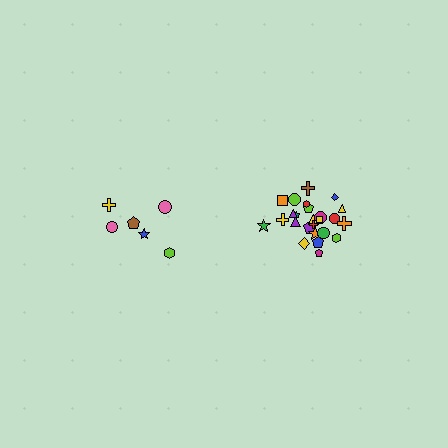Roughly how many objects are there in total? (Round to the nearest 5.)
Roughly 30 objects in total.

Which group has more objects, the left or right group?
The right group.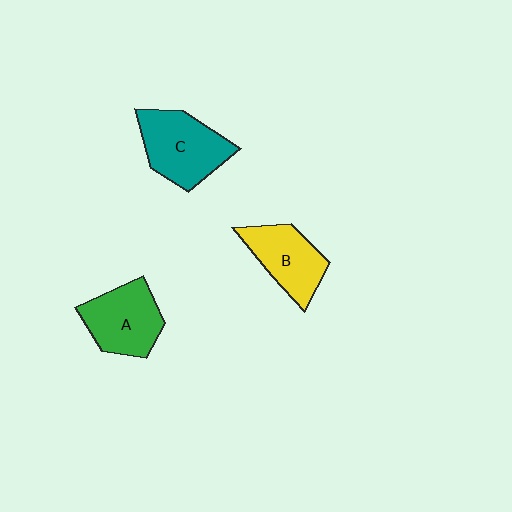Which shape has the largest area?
Shape C (teal).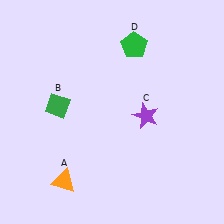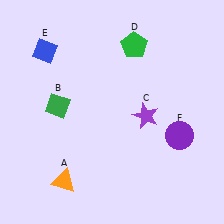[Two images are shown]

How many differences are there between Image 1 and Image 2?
There are 2 differences between the two images.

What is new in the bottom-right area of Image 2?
A purple circle (F) was added in the bottom-right area of Image 2.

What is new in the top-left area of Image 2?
A blue diamond (E) was added in the top-left area of Image 2.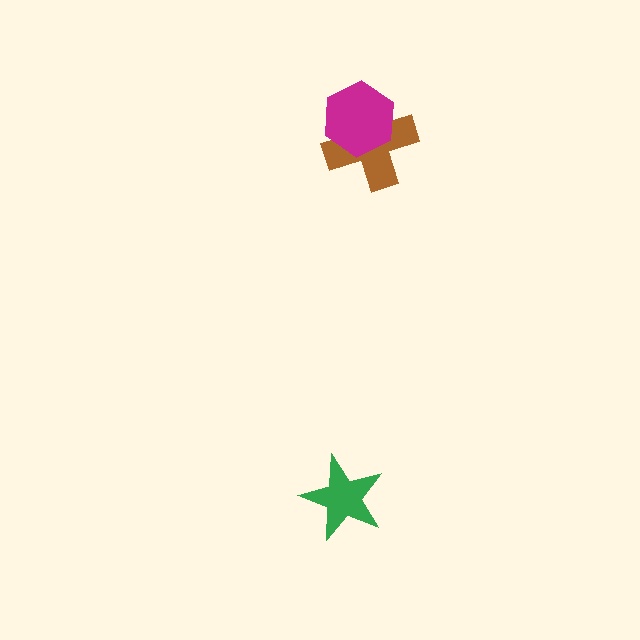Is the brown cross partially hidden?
Yes, it is partially covered by another shape.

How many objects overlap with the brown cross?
1 object overlaps with the brown cross.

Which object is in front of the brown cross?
The magenta hexagon is in front of the brown cross.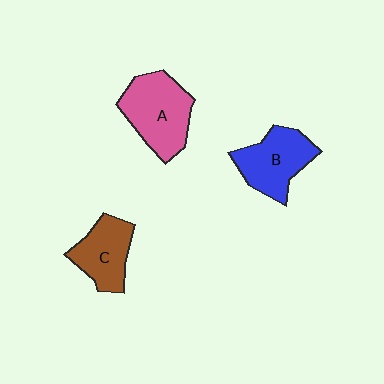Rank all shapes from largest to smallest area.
From largest to smallest: A (pink), B (blue), C (brown).